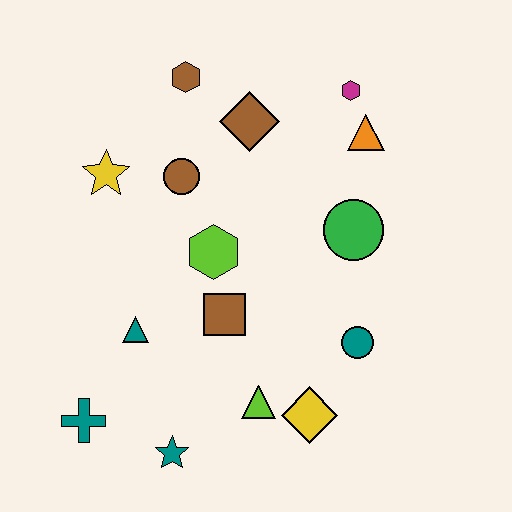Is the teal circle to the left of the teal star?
No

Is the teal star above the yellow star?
No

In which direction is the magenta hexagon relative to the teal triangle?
The magenta hexagon is above the teal triangle.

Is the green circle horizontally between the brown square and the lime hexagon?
No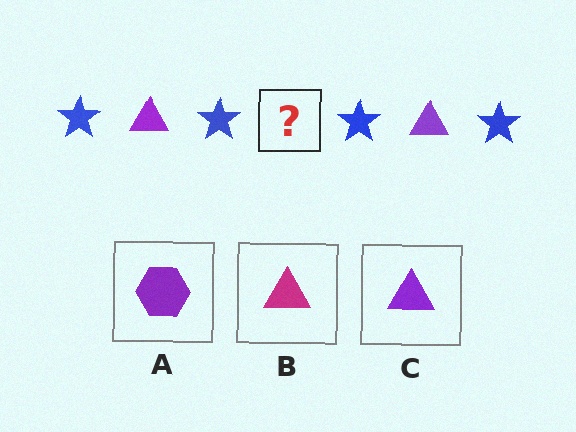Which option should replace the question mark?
Option C.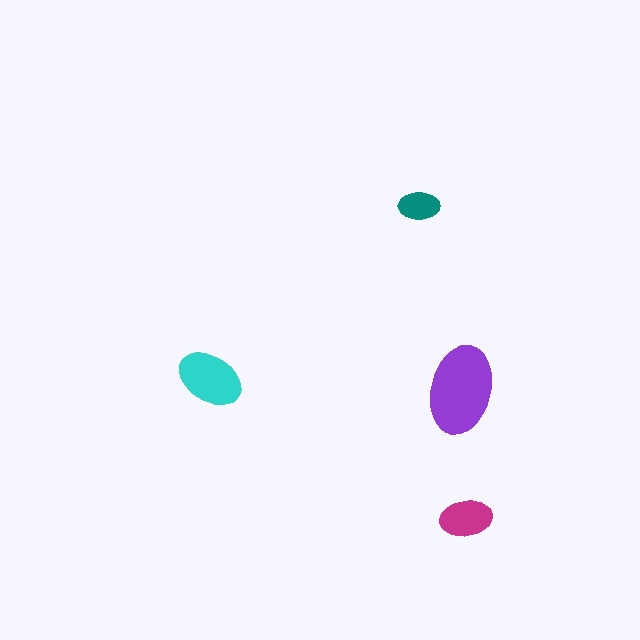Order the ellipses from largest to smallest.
the purple one, the cyan one, the magenta one, the teal one.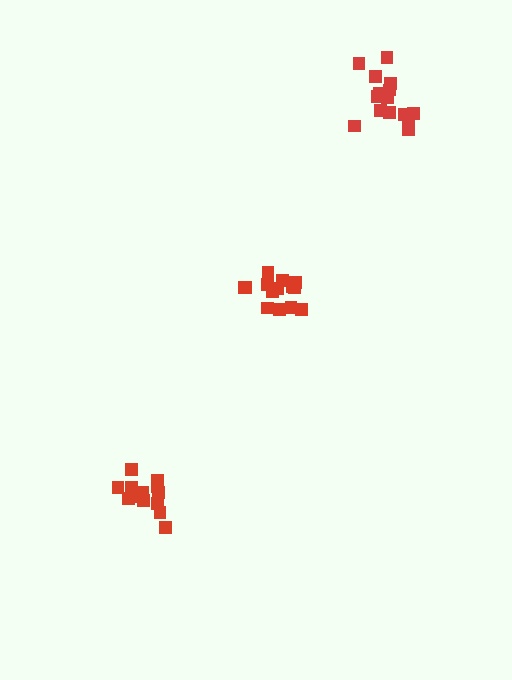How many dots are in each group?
Group 1: 14 dots, Group 2: 15 dots, Group 3: 13 dots (42 total).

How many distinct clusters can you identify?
There are 3 distinct clusters.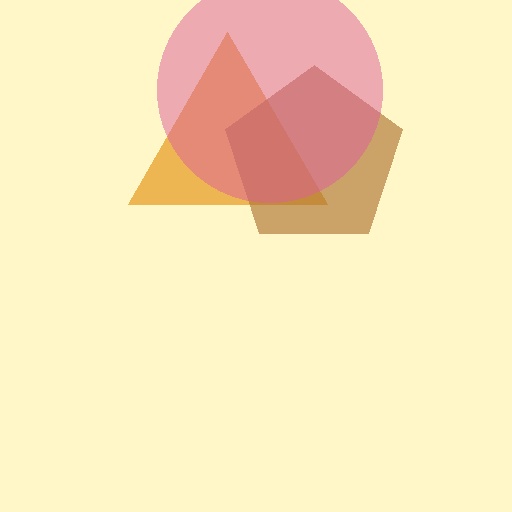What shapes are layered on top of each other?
The layered shapes are: an orange triangle, a brown pentagon, a pink circle.